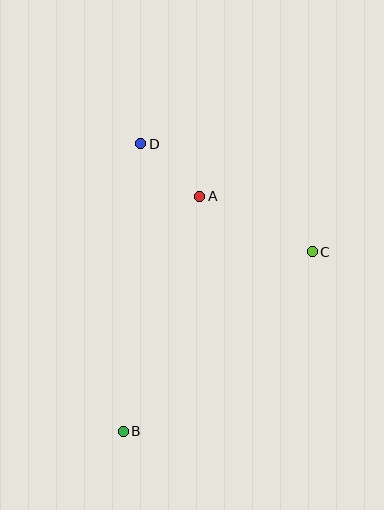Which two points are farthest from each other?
Points B and D are farthest from each other.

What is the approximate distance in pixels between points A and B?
The distance between A and B is approximately 247 pixels.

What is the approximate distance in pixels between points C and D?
The distance between C and D is approximately 202 pixels.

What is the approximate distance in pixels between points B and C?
The distance between B and C is approximately 260 pixels.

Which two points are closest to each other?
Points A and D are closest to each other.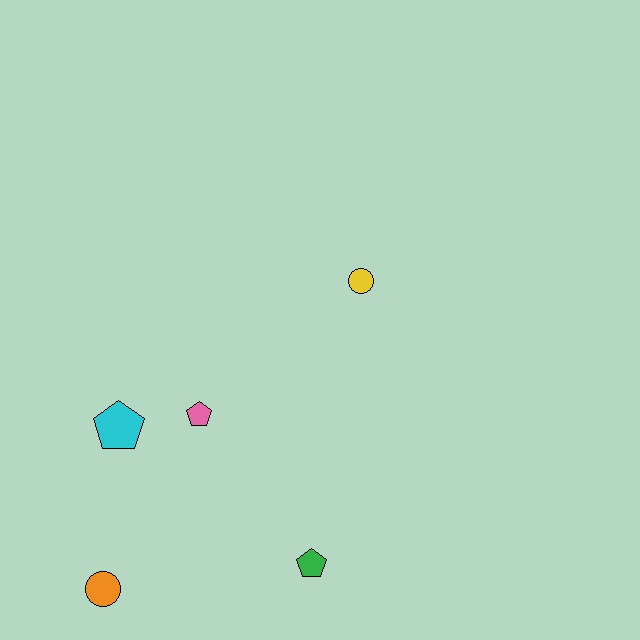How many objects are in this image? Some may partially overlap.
There are 5 objects.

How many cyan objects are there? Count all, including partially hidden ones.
There is 1 cyan object.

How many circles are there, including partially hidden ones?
There are 2 circles.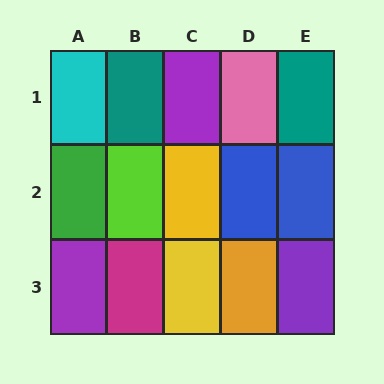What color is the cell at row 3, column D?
Orange.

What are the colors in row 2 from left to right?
Green, lime, yellow, blue, blue.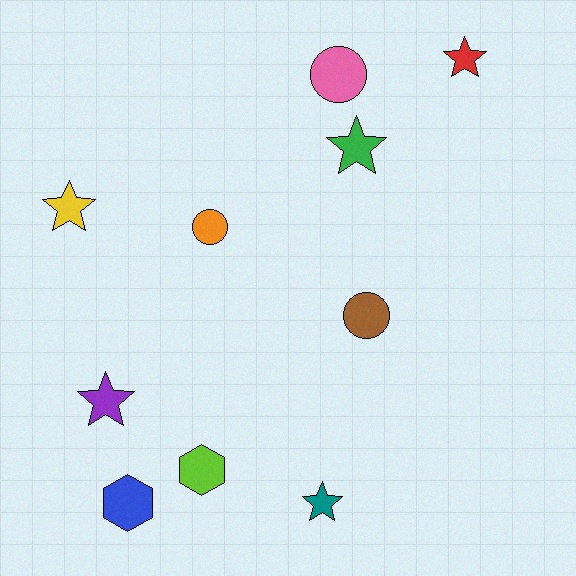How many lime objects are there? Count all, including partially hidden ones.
There is 1 lime object.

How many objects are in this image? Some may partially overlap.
There are 10 objects.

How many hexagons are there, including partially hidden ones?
There are 2 hexagons.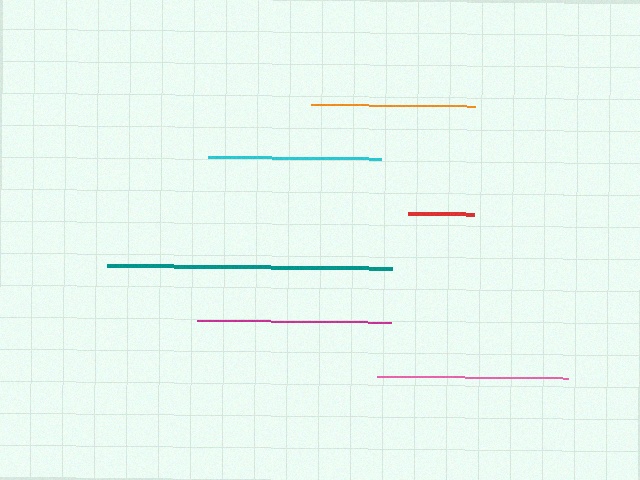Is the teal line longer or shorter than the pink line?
The teal line is longer than the pink line.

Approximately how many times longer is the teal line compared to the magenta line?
The teal line is approximately 1.5 times the length of the magenta line.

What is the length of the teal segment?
The teal segment is approximately 285 pixels long.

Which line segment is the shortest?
The red line is the shortest at approximately 66 pixels.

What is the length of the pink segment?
The pink segment is approximately 191 pixels long.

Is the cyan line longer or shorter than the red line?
The cyan line is longer than the red line.